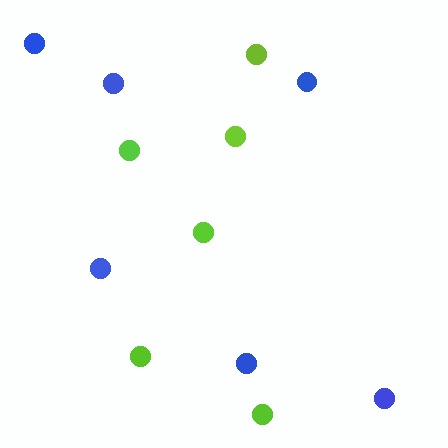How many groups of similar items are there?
There are 2 groups: one group of lime circles (6) and one group of blue circles (6).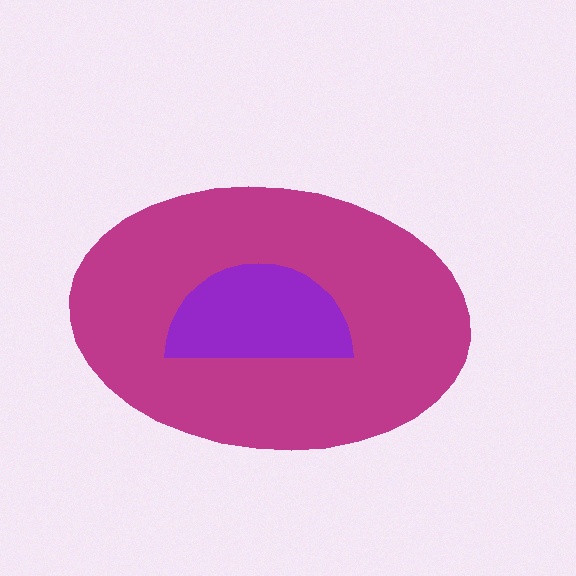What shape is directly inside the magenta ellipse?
The purple semicircle.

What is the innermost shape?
The purple semicircle.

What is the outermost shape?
The magenta ellipse.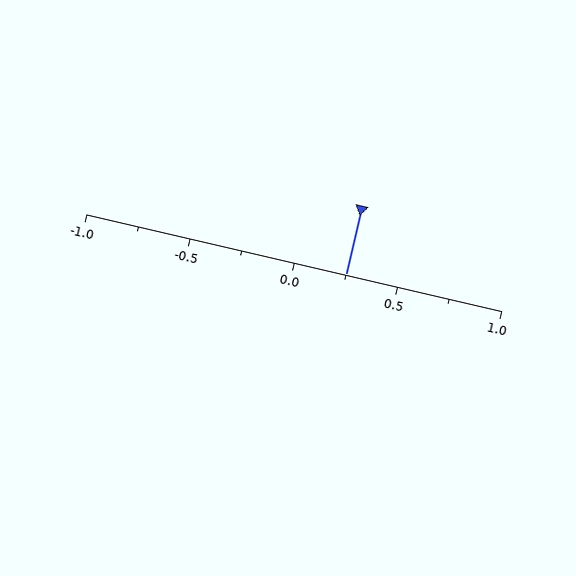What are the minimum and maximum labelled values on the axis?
The axis runs from -1.0 to 1.0.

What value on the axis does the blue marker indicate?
The marker indicates approximately 0.25.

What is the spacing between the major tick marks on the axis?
The major ticks are spaced 0.5 apart.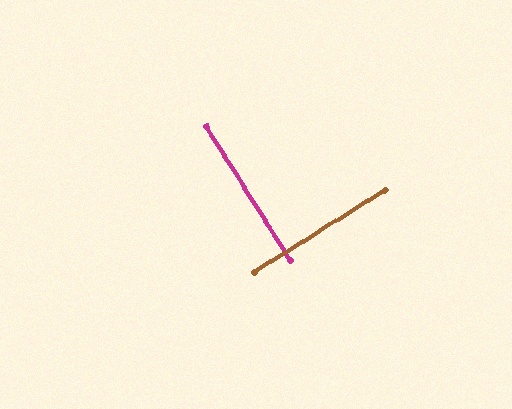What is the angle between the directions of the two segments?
Approximately 90 degrees.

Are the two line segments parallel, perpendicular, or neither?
Perpendicular — they meet at approximately 90°.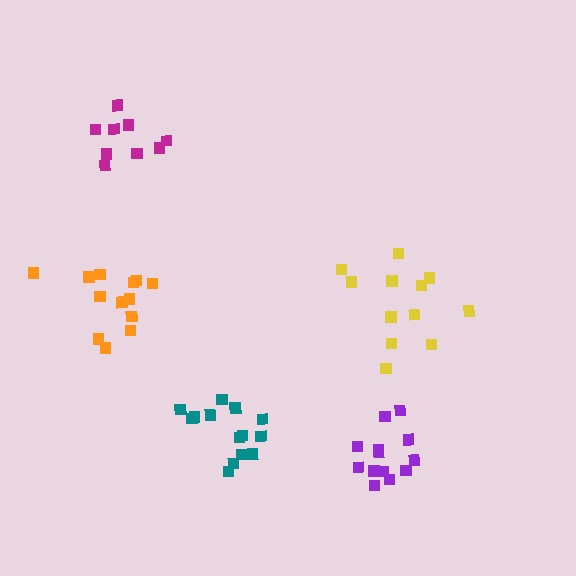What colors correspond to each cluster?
The clusters are colored: yellow, orange, teal, magenta, purple.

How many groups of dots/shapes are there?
There are 5 groups.